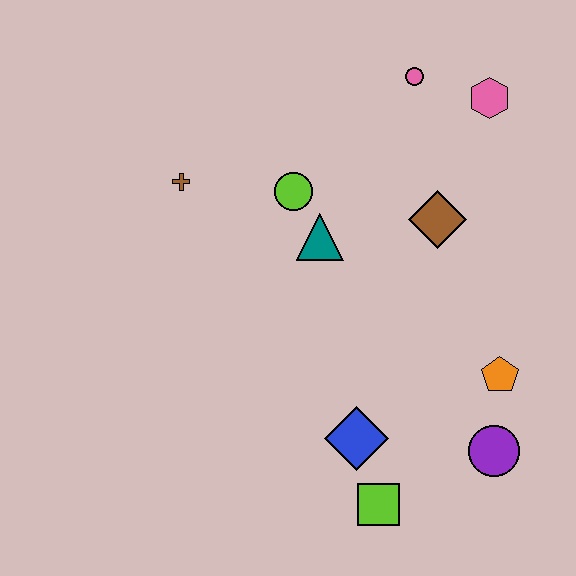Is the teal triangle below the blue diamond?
No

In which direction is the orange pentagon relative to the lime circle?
The orange pentagon is to the right of the lime circle.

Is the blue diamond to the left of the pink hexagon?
Yes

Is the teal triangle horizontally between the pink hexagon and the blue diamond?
No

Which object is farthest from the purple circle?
The brown cross is farthest from the purple circle.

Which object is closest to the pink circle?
The pink hexagon is closest to the pink circle.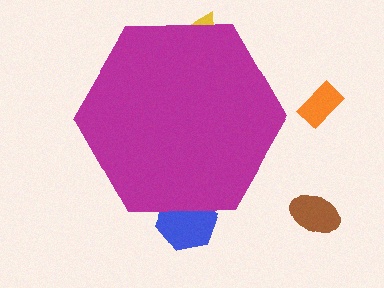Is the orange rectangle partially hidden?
No, the orange rectangle is fully visible.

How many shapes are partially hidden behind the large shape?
2 shapes are partially hidden.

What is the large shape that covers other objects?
A magenta hexagon.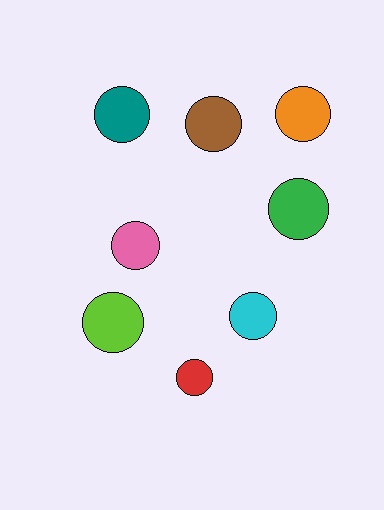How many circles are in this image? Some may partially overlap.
There are 8 circles.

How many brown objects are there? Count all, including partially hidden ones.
There is 1 brown object.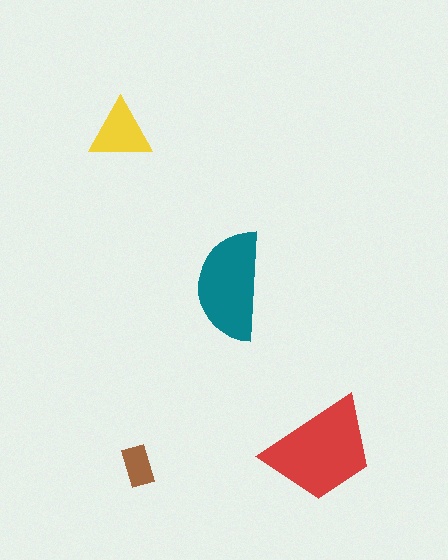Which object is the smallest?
The brown rectangle.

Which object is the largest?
The red trapezoid.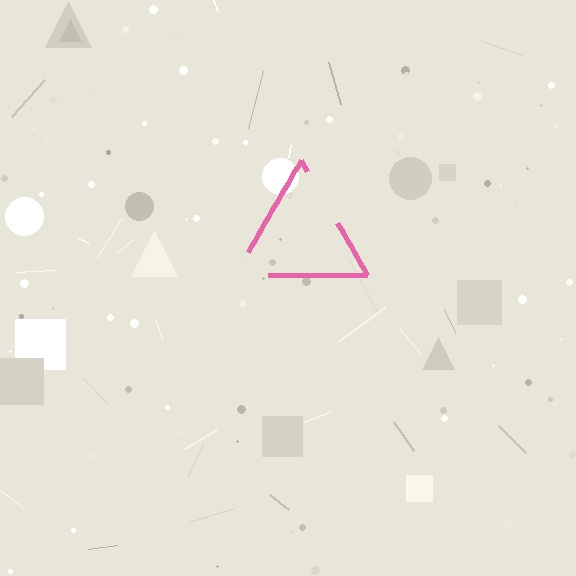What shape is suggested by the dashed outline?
The dashed outline suggests a triangle.